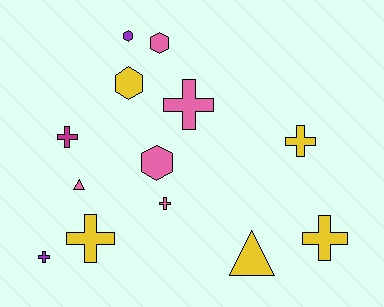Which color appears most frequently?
Pink, with 5 objects.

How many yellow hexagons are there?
There is 1 yellow hexagon.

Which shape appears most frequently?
Cross, with 7 objects.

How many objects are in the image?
There are 13 objects.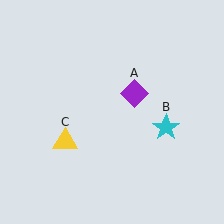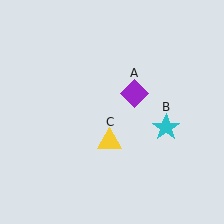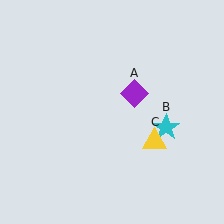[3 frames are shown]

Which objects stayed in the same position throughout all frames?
Purple diamond (object A) and cyan star (object B) remained stationary.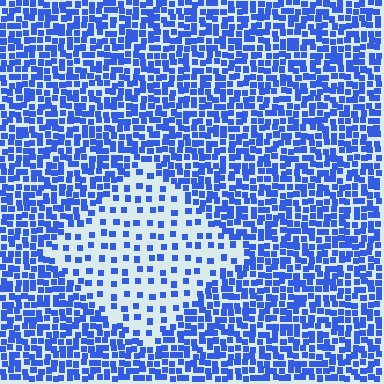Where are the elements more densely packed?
The elements are more densely packed outside the diamond boundary.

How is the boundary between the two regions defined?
The boundary is defined by a change in element density (approximately 2.7x ratio). All elements are the same color, size, and shape.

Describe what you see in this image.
The image contains small blue elements arranged at two different densities. A diamond-shaped region is visible where the elements are less densely packed than the surrounding area.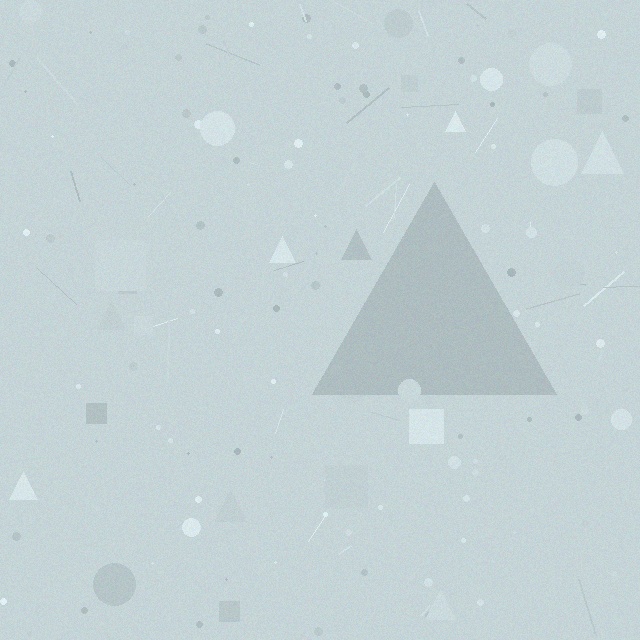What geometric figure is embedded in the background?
A triangle is embedded in the background.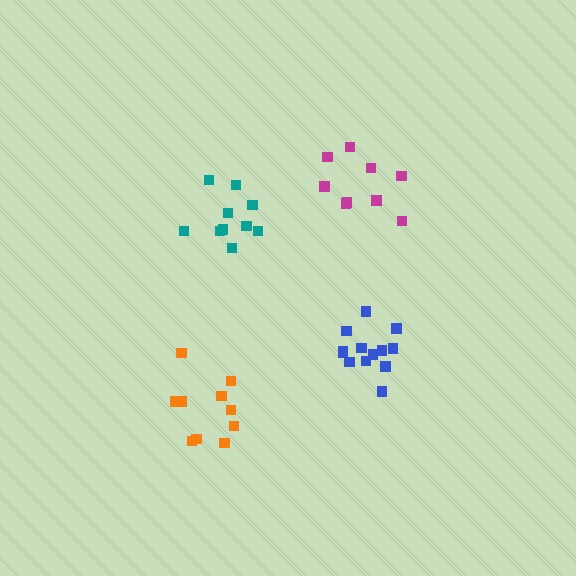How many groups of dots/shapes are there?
There are 4 groups.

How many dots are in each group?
Group 1: 10 dots, Group 2: 13 dots, Group 3: 9 dots, Group 4: 10 dots (42 total).